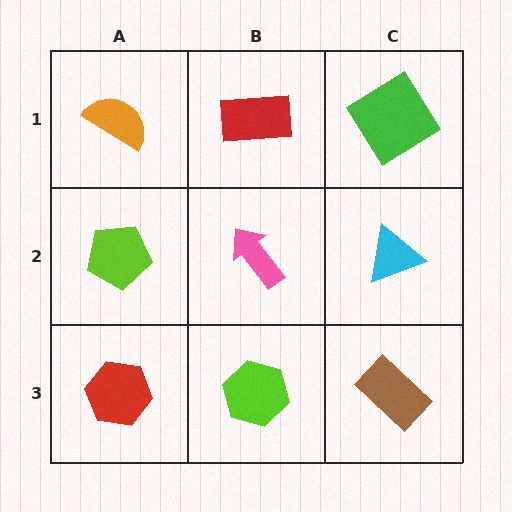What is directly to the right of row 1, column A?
A red rectangle.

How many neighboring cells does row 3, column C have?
2.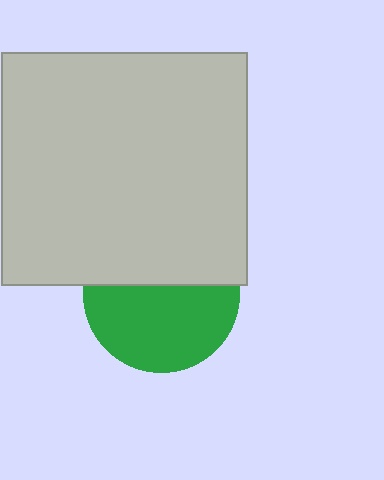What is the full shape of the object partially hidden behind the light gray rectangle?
The partially hidden object is a green circle.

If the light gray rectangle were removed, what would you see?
You would see the complete green circle.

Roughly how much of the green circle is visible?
About half of it is visible (roughly 57%).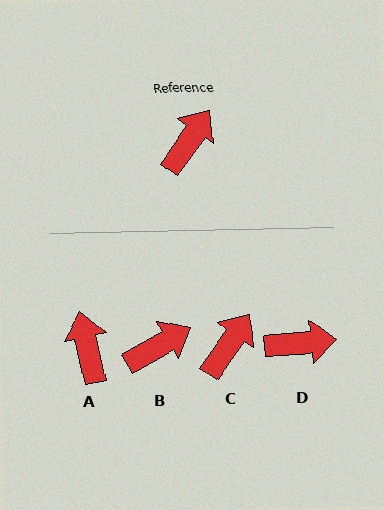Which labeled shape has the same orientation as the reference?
C.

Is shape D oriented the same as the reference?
No, it is off by about 50 degrees.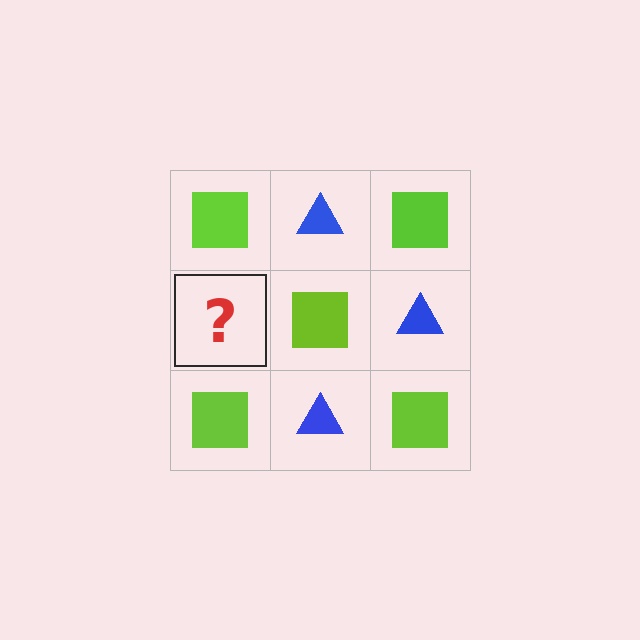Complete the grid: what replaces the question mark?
The question mark should be replaced with a blue triangle.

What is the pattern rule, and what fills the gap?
The rule is that it alternates lime square and blue triangle in a checkerboard pattern. The gap should be filled with a blue triangle.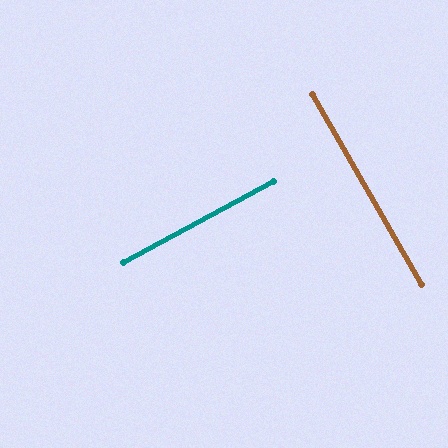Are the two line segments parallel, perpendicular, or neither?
Perpendicular — they meet at approximately 89°.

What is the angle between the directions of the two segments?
Approximately 89 degrees.